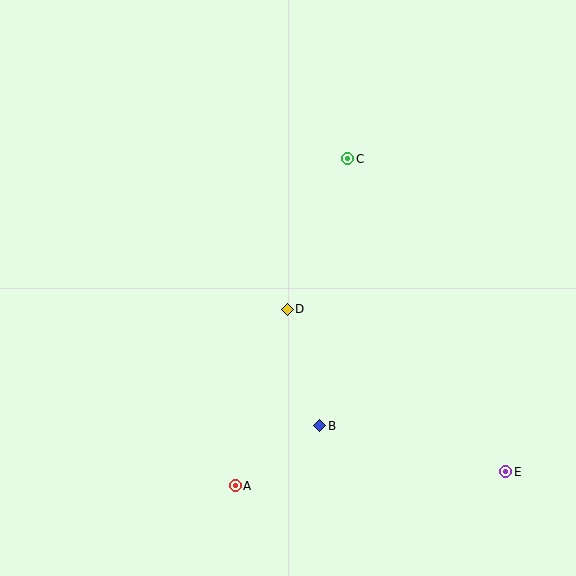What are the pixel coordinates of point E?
Point E is at (506, 472).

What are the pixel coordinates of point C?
Point C is at (348, 159).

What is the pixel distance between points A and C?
The distance between A and C is 346 pixels.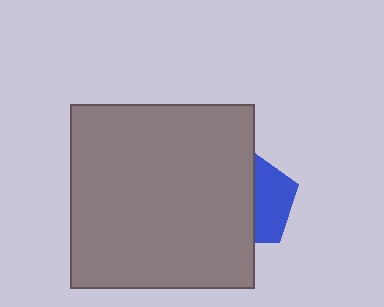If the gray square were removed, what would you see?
You would see the complete blue pentagon.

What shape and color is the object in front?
The object in front is a gray square.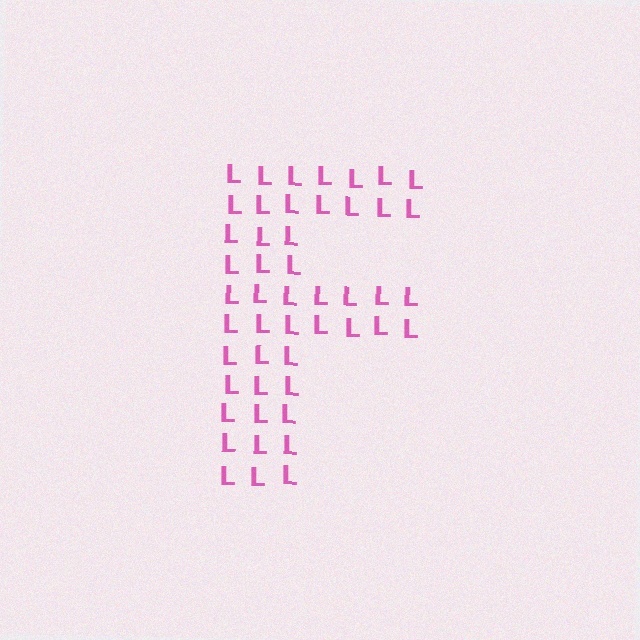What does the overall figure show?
The overall figure shows the letter F.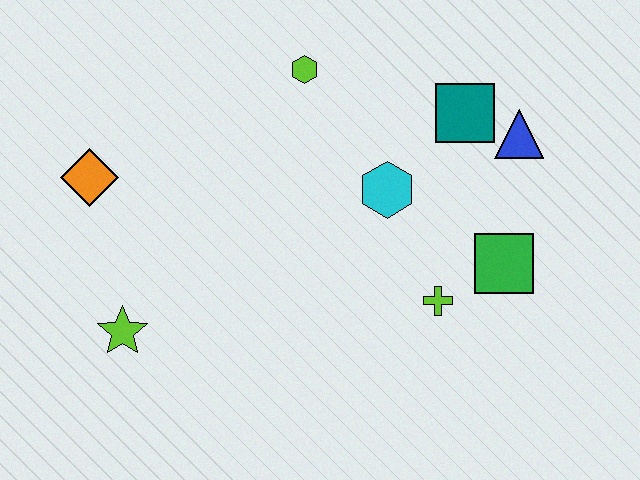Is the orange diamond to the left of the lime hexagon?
Yes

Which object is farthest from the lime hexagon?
The lime star is farthest from the lime hexagon.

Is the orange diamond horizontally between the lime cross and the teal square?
No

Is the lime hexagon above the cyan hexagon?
Yes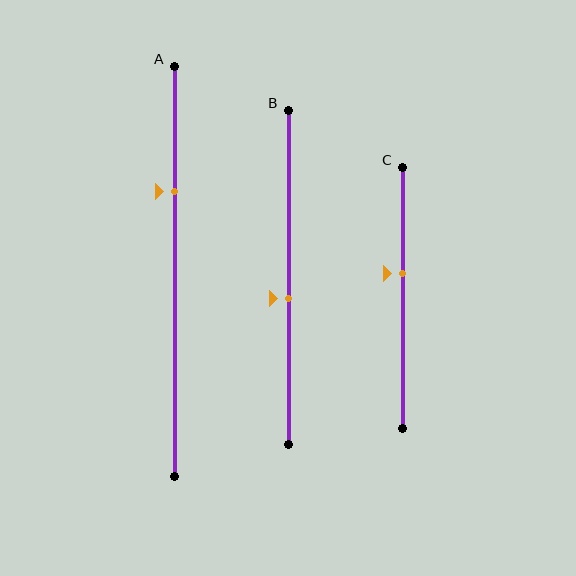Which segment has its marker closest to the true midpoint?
Segment B has its marker closest to the true midpoint.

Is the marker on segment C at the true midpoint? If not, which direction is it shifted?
No, the marker on segment C is shifted upward by about 10% of the segment length.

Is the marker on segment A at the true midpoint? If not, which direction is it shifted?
No, the marker on segment A is shifted upward by about 19% of the segment length.